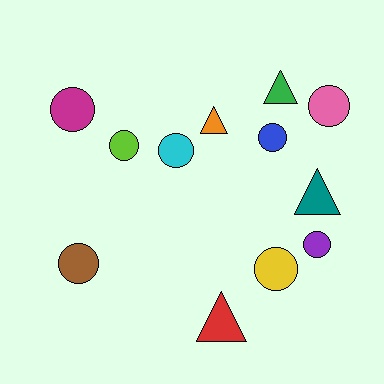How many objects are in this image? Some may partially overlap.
There are 12 objects.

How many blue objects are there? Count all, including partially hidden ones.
There is 1 blue object.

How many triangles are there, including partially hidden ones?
There are 4 triangles.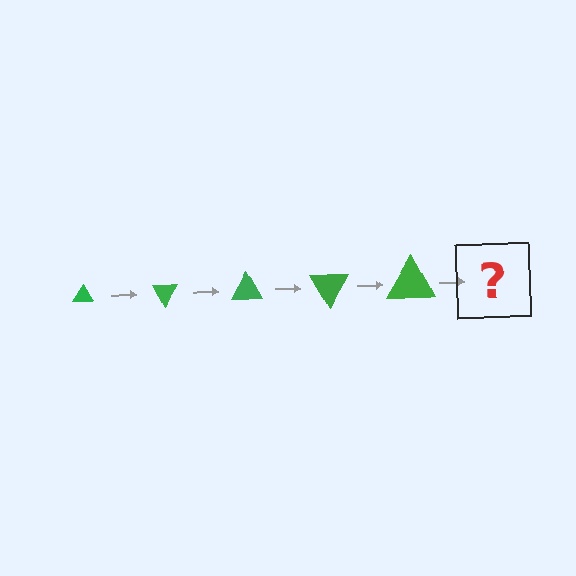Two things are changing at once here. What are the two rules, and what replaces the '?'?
The two rules are that the triangle grows larger each step and it rotates 60 degrees each step. The '?' should be a triangle, larger than the previous one and rotated 300 degrees from the start.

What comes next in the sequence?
The next element should be a triangle, larger than the previous one and rotated 300 degrees from the start.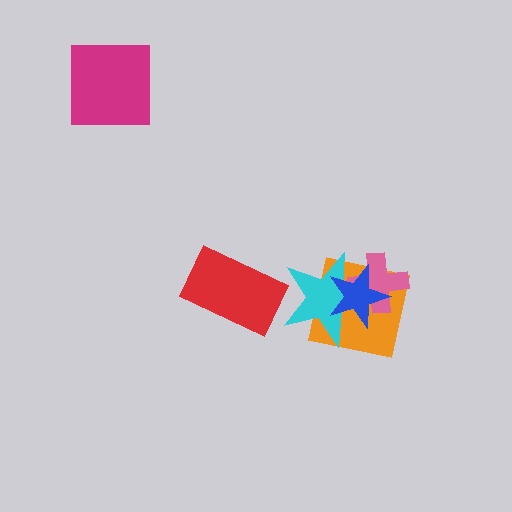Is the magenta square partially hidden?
No, no other shape covers it.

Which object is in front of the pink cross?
The blue star is in front of the pink cross.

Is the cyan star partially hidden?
Yes, it is partially covered by another shape.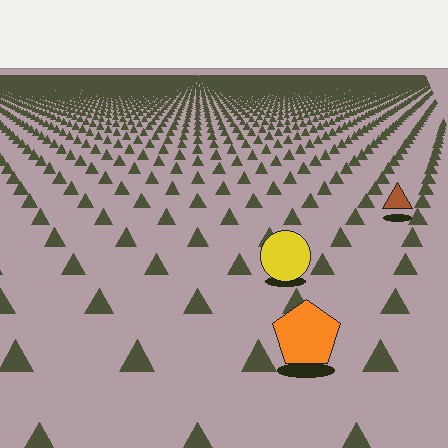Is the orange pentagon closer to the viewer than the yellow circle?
Yes. The orange pentagon is closer — you can tell from the texture gradient: the ground texture is coarser near it.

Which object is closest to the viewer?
The orange pentagon is closest. The texture marks near it are larger and more spread out.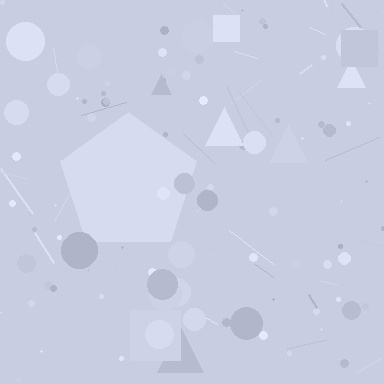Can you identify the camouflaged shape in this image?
The camouflaged shape is a pentagon.